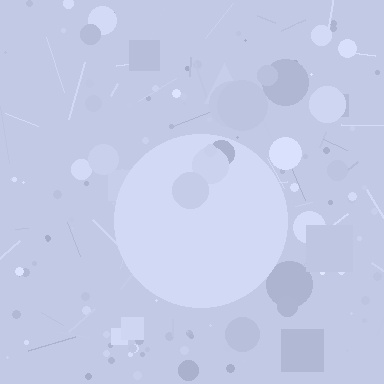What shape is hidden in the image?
A circle is hidden in the image.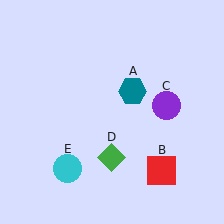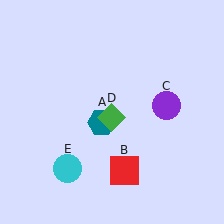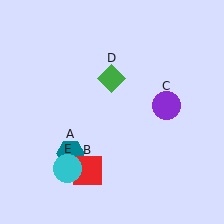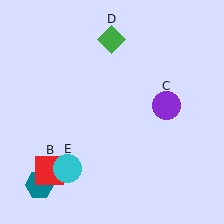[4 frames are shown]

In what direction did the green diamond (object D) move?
The green diamond (object D) moved up.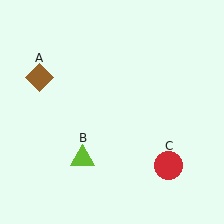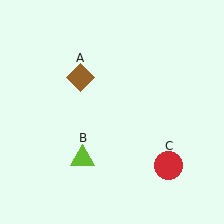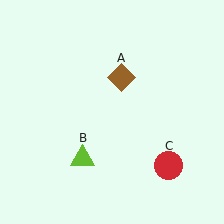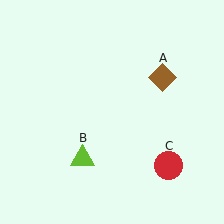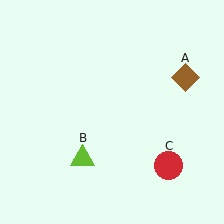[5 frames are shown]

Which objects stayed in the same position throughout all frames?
Lime triangle (object B) and red circle (object C) remained stationary.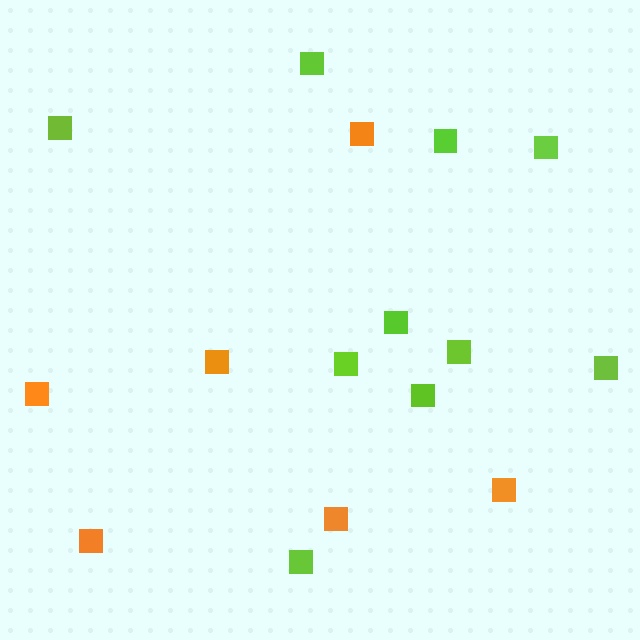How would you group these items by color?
There are 2 groups: one group of lime squares (10) and one group of orange squares (6).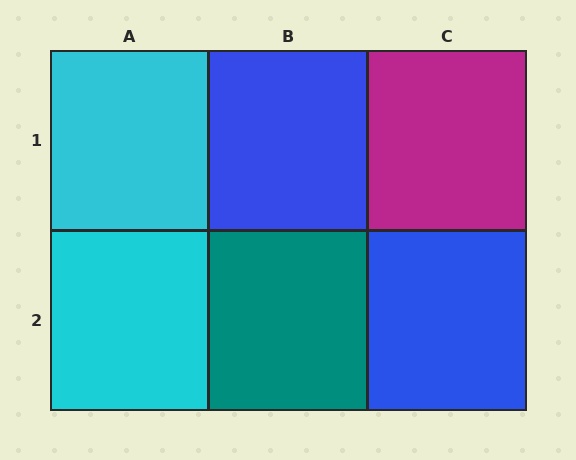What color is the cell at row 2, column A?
Cyan.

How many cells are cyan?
2 cells are cyan.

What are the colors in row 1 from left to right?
Cyan, blue, magenta.